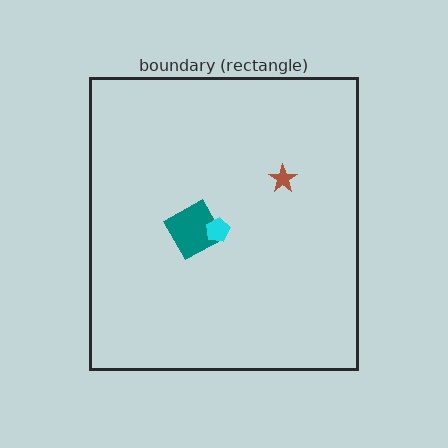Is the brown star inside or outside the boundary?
Inside.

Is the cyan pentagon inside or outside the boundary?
Inside.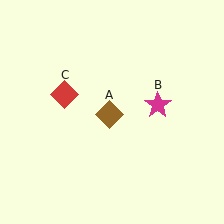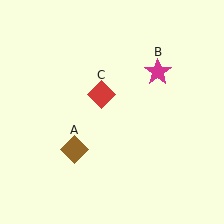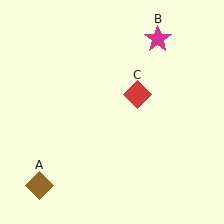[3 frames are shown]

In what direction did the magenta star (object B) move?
The magenta star (object B) moved up.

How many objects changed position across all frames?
3 objects changed position: brown diamond (object A), magenta star (object B), red diamond (object C).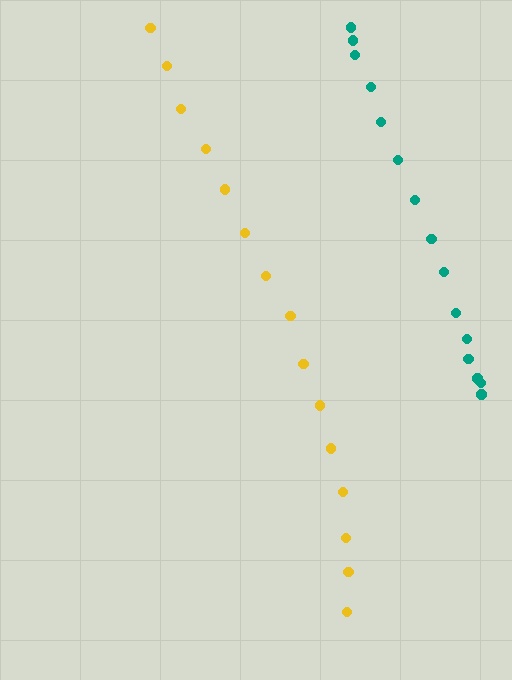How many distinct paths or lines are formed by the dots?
There are 2 distinct paths.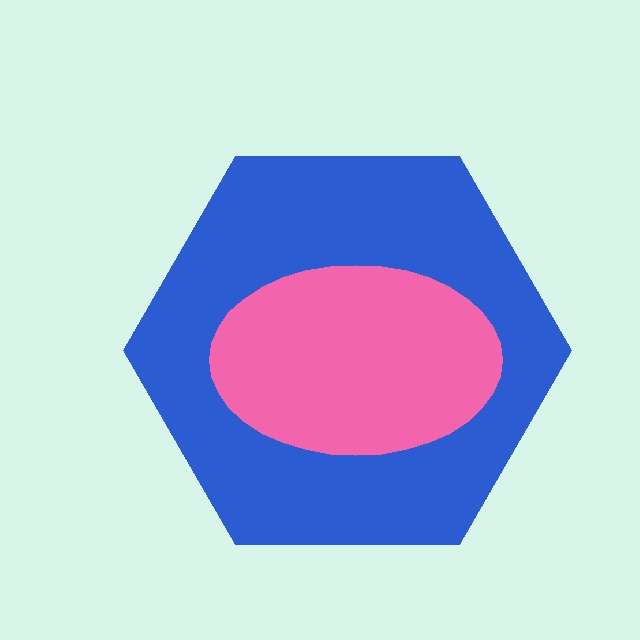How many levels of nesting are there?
2.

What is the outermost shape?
The blue hexagon.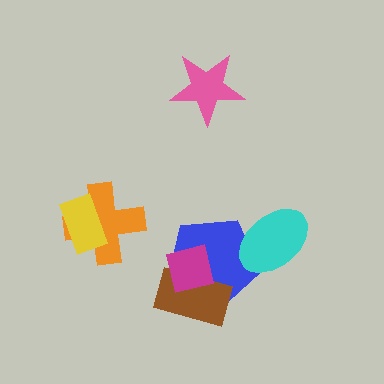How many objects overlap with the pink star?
0 objects overlap with the pink star.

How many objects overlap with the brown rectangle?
2 objects overlap with the brown rectangle.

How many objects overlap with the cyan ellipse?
1 object overlaps with the cyan ellipse.